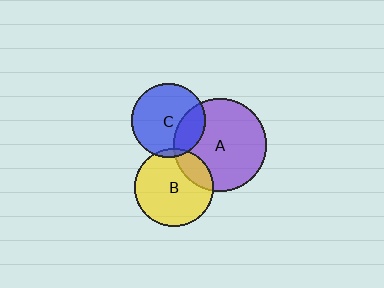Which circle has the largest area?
Circle A (purple).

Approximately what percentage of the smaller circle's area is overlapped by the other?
Approximately 25%.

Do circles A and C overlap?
Yes.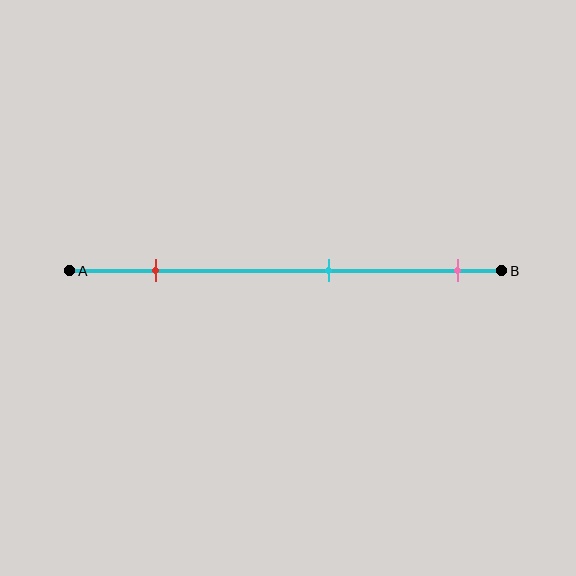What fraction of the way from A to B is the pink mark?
The pink mark is approximately 90% (0.9) of the way from A to B.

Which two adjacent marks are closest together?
The cyan and pink marks are the closest adjacent pair.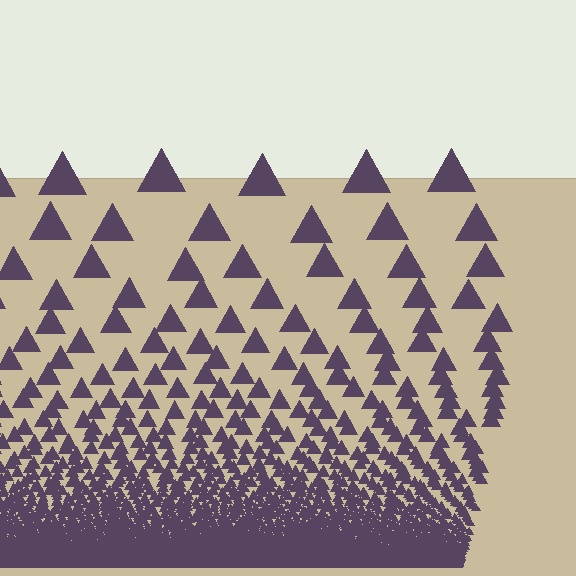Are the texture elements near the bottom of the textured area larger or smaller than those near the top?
Smaller. The gradient is inverted — elements near the bottom are smaller and denser.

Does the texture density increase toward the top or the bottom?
Density increases toward the bottom.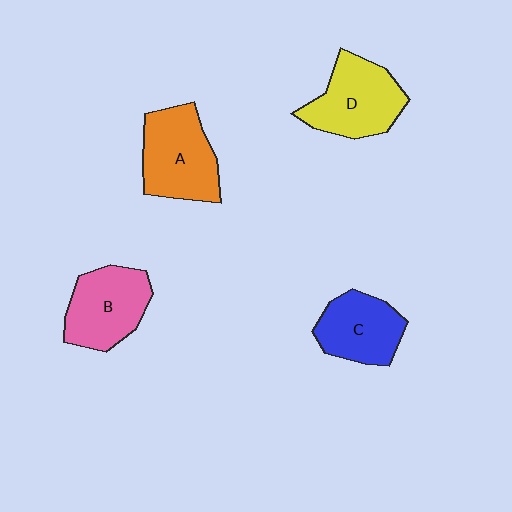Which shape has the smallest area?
Shape C (blue).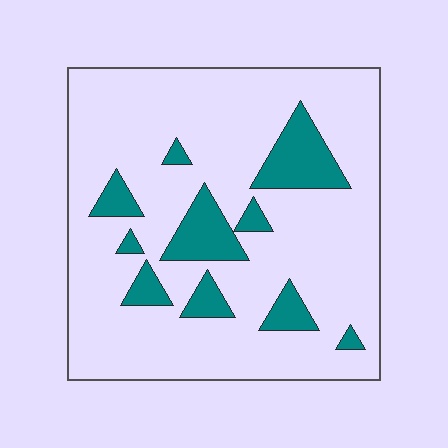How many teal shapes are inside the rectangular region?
10.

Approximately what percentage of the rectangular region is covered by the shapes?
Approximately 15%.